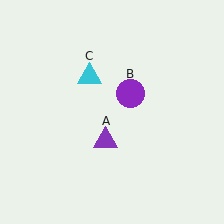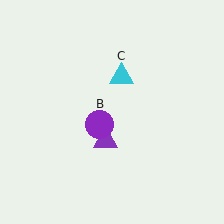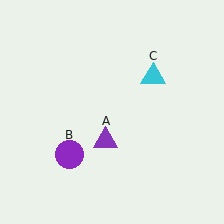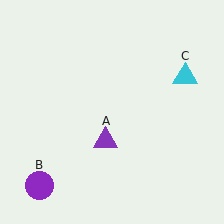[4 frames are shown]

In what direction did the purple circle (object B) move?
The purple circle (object B) moved down and to the left.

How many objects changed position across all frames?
2 objects changed position: purple circle (object B), cyan triangle (object C).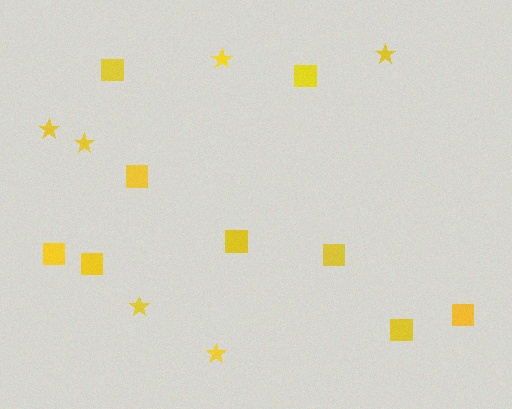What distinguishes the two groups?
There are 2 groups: one group of stars (6) and one group of squares (9).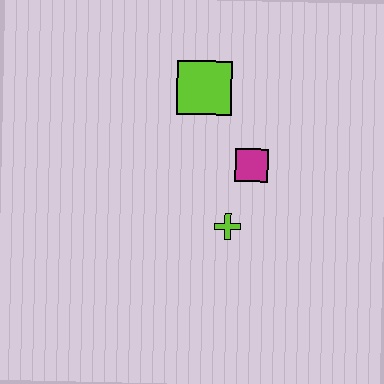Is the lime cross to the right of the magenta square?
No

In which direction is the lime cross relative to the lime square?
The lime cross is below the lime square.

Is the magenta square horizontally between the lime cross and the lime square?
No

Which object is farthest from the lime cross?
The lime square is farthest from the lime cross.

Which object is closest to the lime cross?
The magenta square is closest to the lime cross.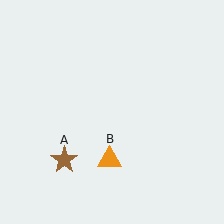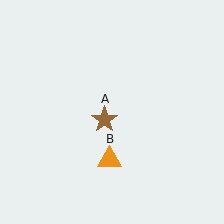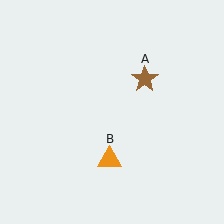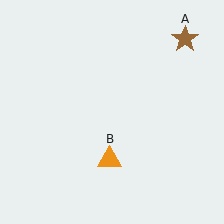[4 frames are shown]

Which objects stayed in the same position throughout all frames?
Orange triangle (object B) remained stationary.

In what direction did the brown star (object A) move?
The brown star (object A) moved up and to the right.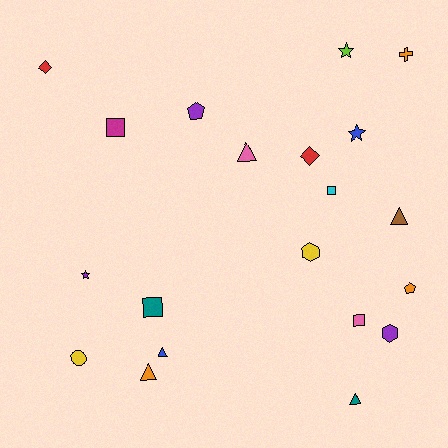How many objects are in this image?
There are 20 objects.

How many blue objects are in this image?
There are 2 blue objects.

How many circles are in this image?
There is 1 circle.